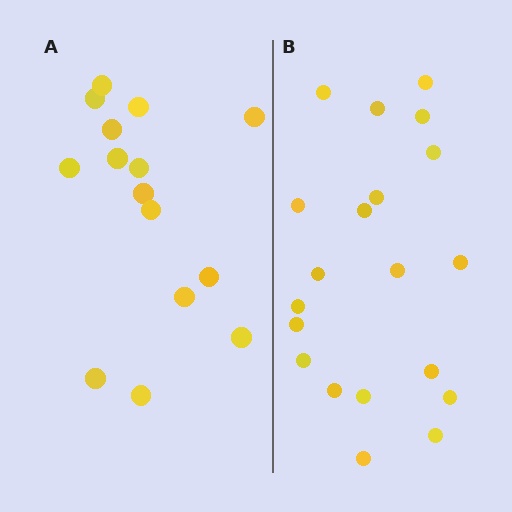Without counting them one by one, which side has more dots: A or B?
Region B (the right region) has more dots.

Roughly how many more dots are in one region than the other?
Region B has about 5 more dots than region A.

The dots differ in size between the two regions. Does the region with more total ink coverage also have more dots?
No. Region A has more total ink coverage because its dots are larger, but region B actually contains more individual dots. Total area can be misleading — the number of items is what matters here.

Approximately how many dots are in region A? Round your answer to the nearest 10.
About 20 dots. (The exact count is 15, which rounds to 20.)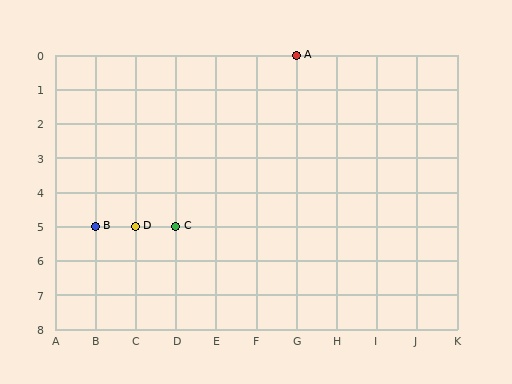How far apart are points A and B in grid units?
Points A and B are 5 columns and 5 rows apart (about 7.1 grid units diagonally).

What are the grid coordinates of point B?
Point B is at grid coordinates (B, 5).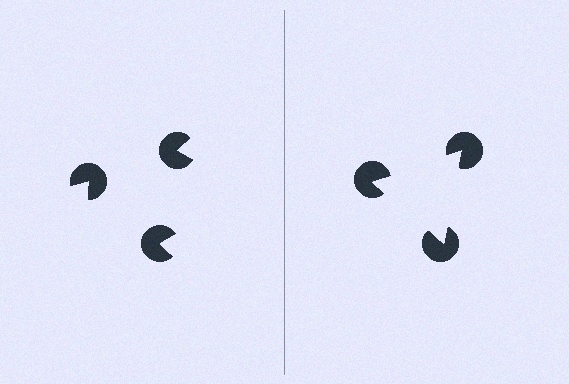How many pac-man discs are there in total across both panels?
6 — 3 on each side.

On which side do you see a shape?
An illusory triangle appears on the right side. On the left side the wedge cuts are rotated, so no coherent shape forms.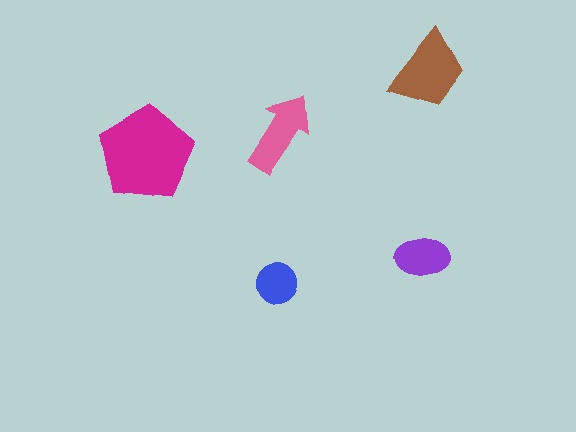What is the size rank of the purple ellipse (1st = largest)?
4th.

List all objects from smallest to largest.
The blue circle, the purple ellipse, the pink arrow, the brown trapezoid, the magenta pentagon.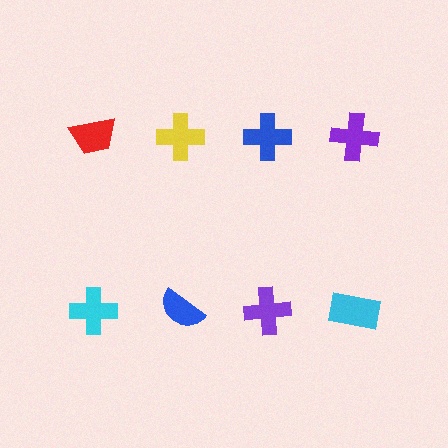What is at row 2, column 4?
A cyan rectangle.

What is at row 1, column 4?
A purple cross.